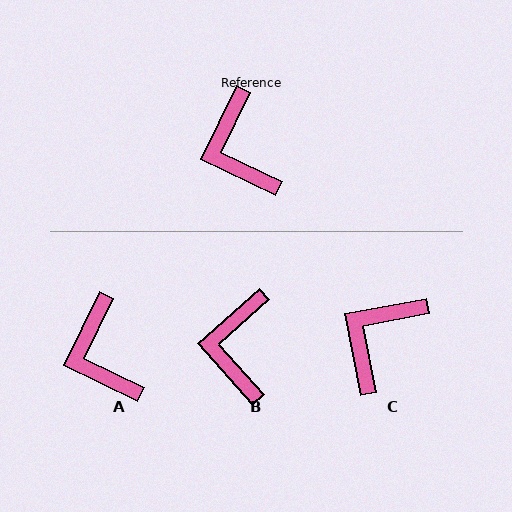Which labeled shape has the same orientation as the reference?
A.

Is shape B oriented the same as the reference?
No, it is off by about 22 degrees.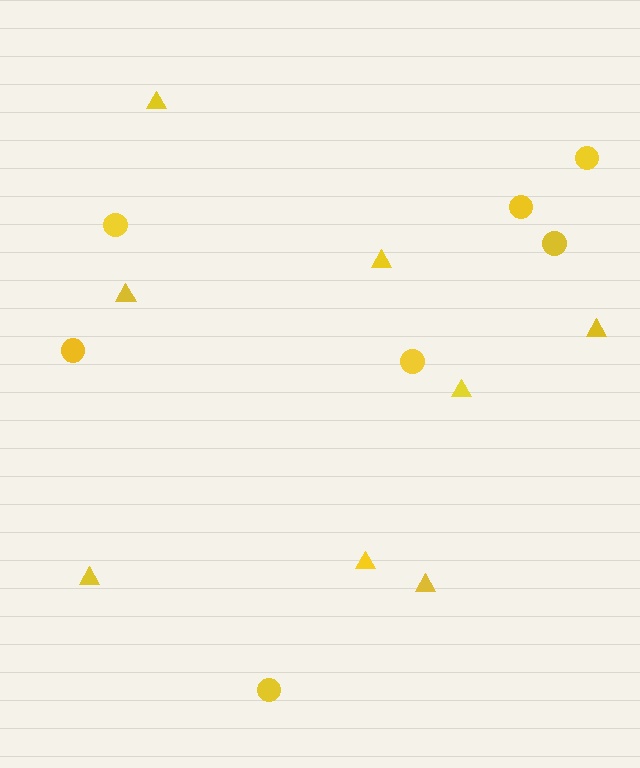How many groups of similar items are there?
There are 2 groups: one group of circles (7) and one group of triangles (8).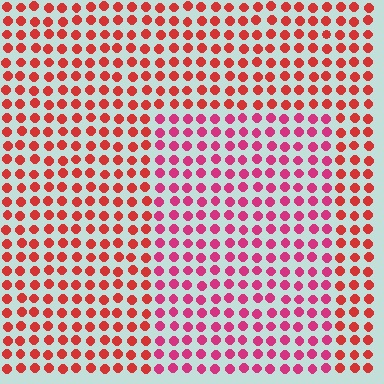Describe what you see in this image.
The image is filled with small red elements in a uniform arrangement. A rectangle-shaped region is visible where the elements are tinted to a slightly different hue, forming a subtle color boundary.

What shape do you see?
I see a rectangle.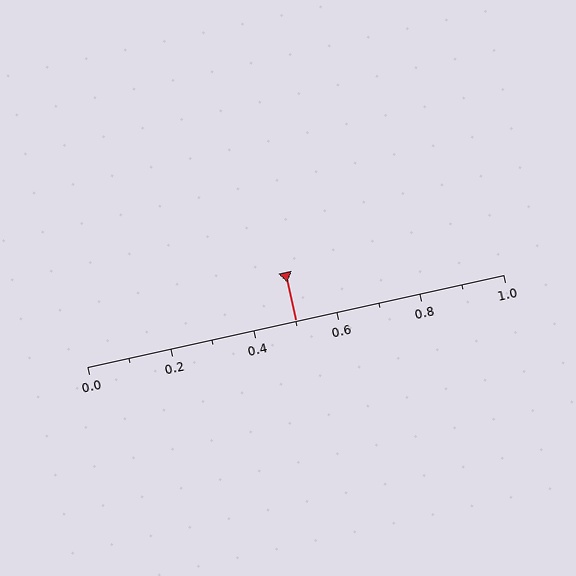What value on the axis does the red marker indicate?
The marker indicates approximately 0.5.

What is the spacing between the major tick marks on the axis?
The major ticks are spaced 0.2 apart.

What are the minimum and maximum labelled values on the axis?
The axis runs from 0.0 to 1.0.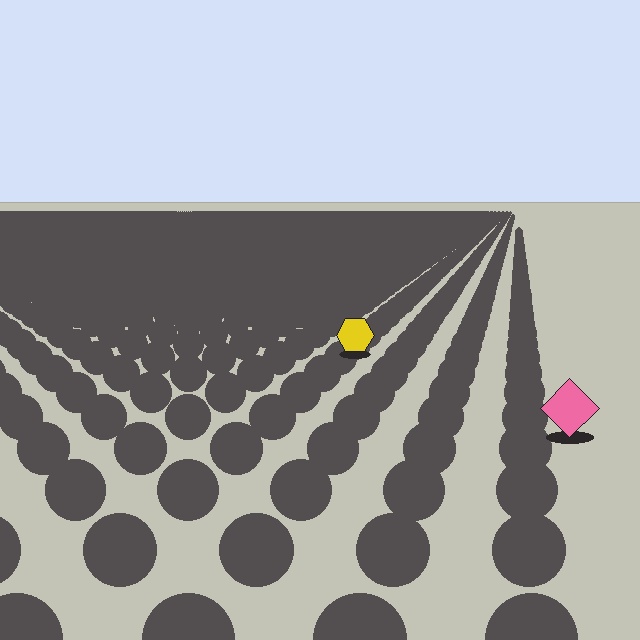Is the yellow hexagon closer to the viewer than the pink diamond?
No. The pink diamond is closer — you can tell from the texture gradient: the ground texture is coarser near it.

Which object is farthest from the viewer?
The yellow hexagon is farthest from the viewer. It appears smaller and the ground texture around it is denser.